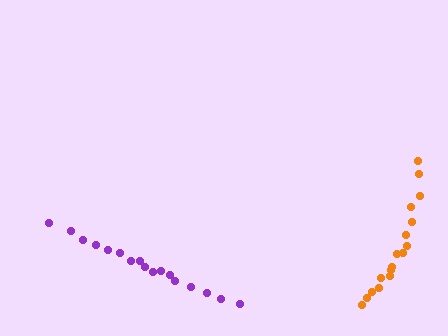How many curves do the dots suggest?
There are 2 distinct paths.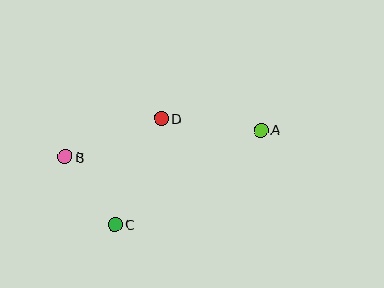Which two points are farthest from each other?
Points A and B are farthest from each other.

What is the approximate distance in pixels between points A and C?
The distance between A and C is approximately 173 pixels.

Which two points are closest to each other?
Points B and C are closest to each other.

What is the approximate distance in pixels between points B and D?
The distance between B and D is approximately 103 pixels.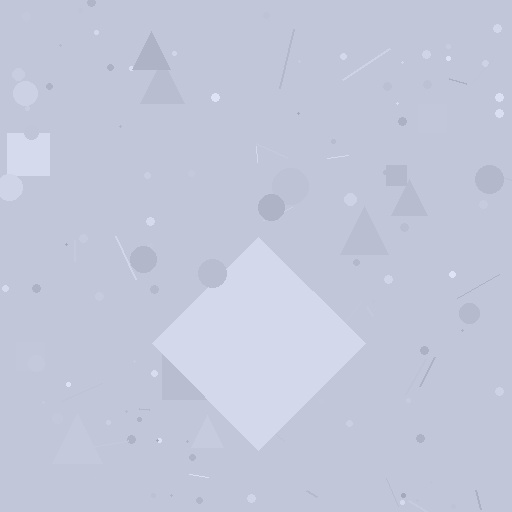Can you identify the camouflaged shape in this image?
The camouflaged shape is a diamond.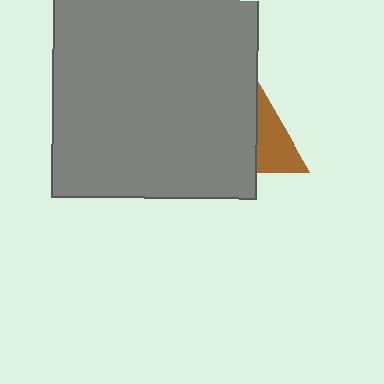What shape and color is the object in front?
The object in front is a gray rectangle.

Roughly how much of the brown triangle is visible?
A small part of it is visible (roughly 45%).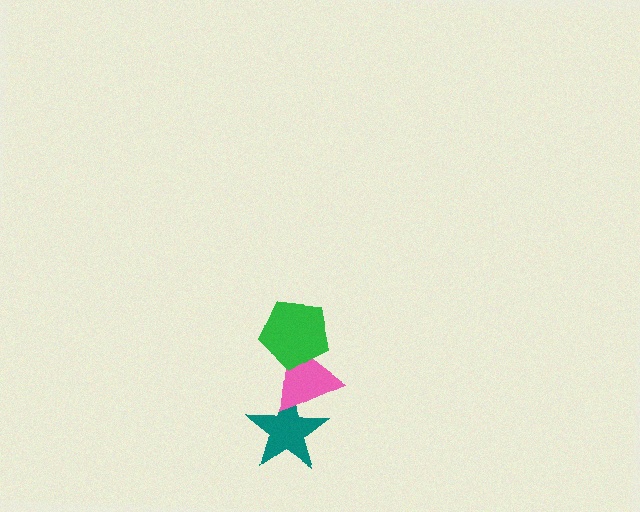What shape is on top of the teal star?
The pink triangle is on top of the teal star.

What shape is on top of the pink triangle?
The green pentagon is on top of the pink triangle.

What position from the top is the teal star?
The teal star is 3rd from the top.